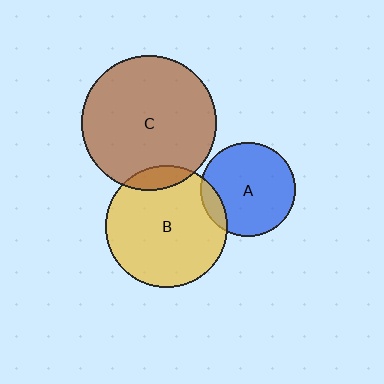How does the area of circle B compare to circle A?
Approximately 1.7 times.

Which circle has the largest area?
Circle C (brown).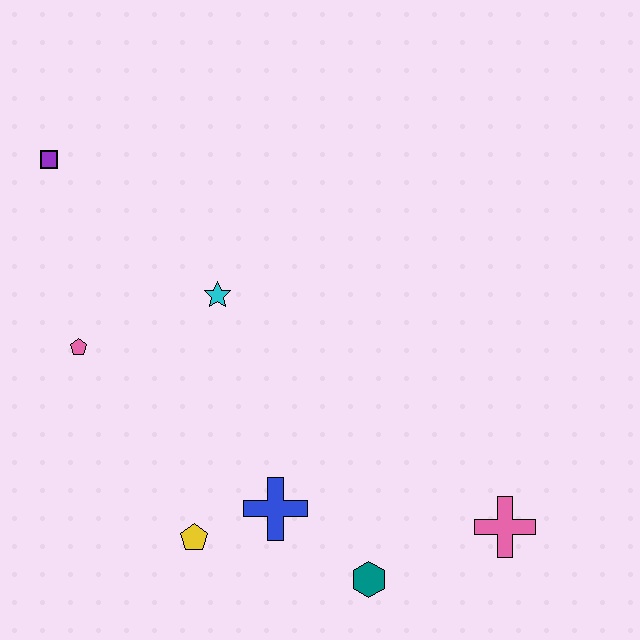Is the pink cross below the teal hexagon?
No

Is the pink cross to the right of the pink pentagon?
Yes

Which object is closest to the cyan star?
The pink pentagon is closest to the cyan star.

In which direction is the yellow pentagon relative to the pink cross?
The yellow pentagon is to the left of the pink cross.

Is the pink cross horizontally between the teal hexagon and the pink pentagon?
No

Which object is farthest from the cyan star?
The pink cross is farthest from the cyan star.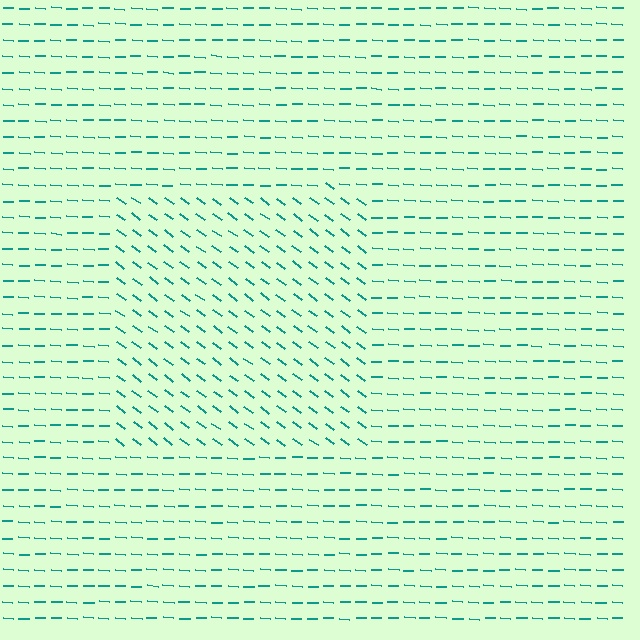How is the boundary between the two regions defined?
The boundary is defined purely by a change in line orientation (approximately 33 degrees difference). All lines are the same color and thickness.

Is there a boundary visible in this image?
Yes, there is a texture boundary formed by a change in line orientation.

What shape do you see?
I see a rectangle.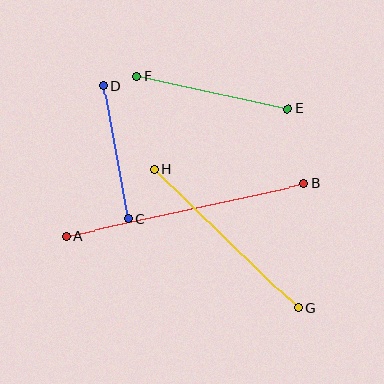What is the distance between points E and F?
The distance is approximately 153 pixels.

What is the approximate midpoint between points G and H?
The midpoint is at approximately (226, 239) pixels.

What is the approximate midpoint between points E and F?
The midpoint is at approximately (212, 93) pixels.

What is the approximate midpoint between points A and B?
The midpoint is at approximately (185, 210) pixels.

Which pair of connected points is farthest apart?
Points A and B are farthest apart.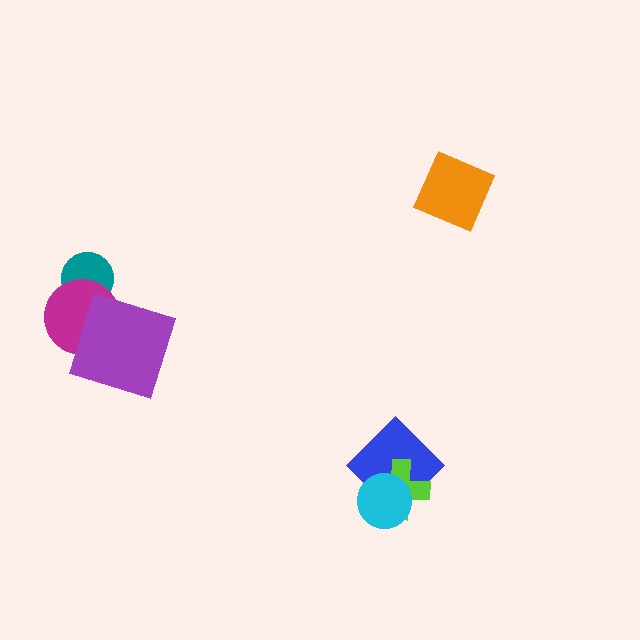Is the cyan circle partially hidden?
No, no other shape covers it.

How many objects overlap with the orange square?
0 objects overlap with the orange square.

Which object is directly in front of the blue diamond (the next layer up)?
The lime cross is directly in front of the blue diamond.